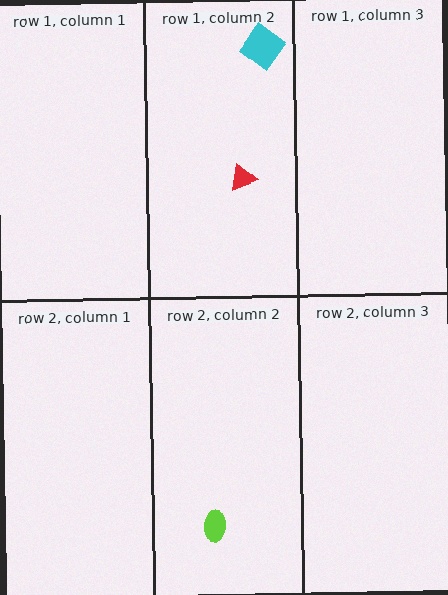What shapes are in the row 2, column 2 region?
The lime ellipse.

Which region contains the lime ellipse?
The row 2, column 2 region.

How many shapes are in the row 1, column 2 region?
2.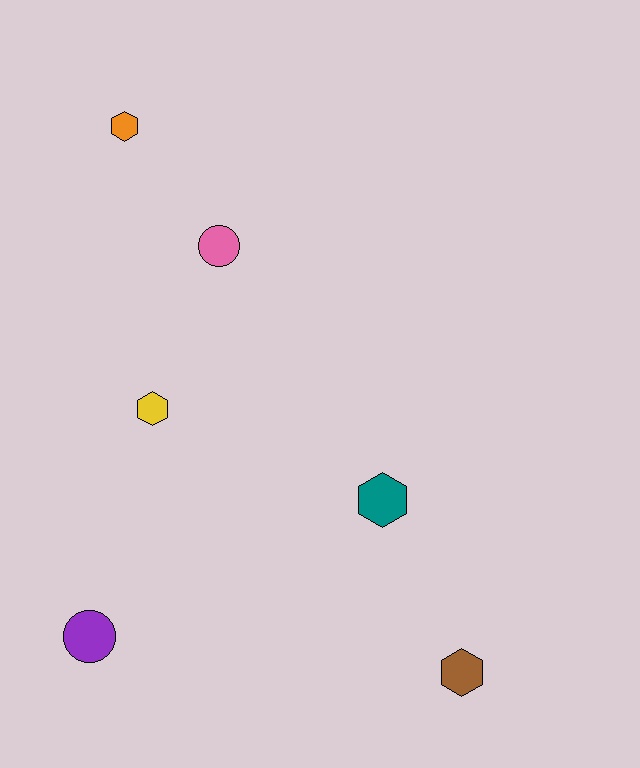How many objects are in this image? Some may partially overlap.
There are 6 objects.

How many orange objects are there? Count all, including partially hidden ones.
There is 1 orange object.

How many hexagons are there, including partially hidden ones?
There are 4 hexagons.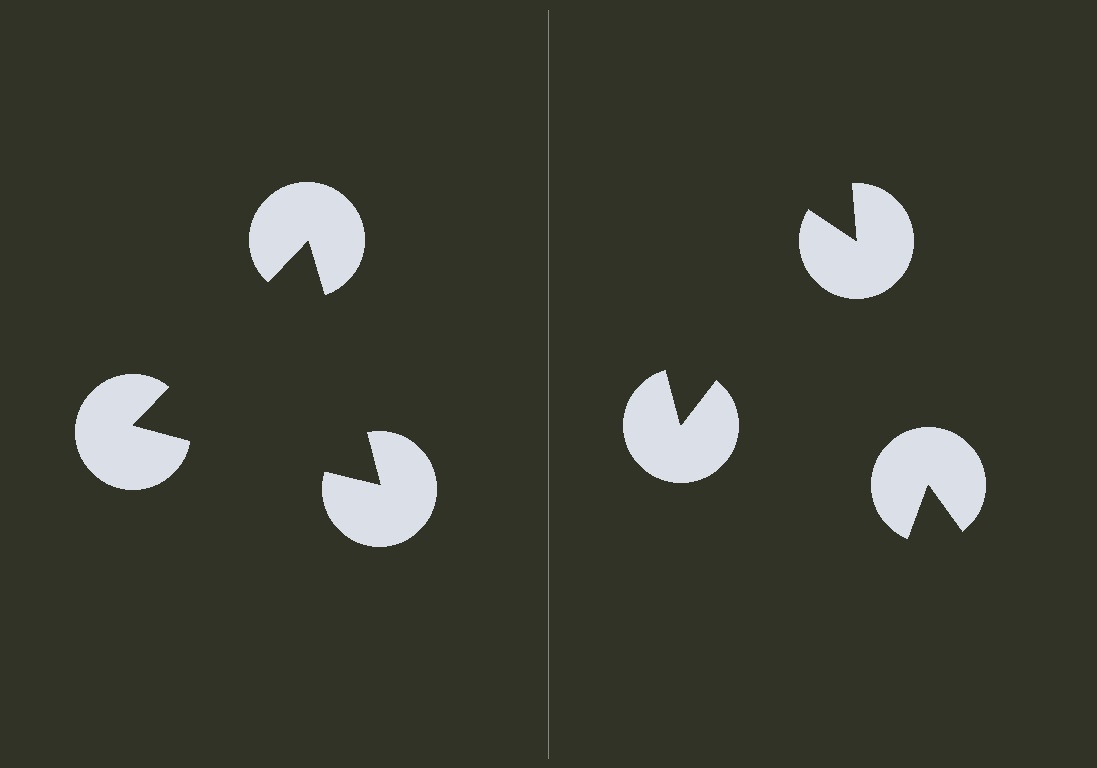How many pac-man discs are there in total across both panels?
6 — 3 on each side.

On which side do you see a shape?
An illusory triangle appears on the left side. On the right side the wedge cuts are rotated, so no coherent shape forms.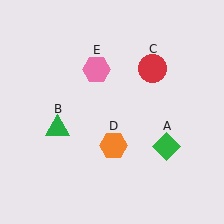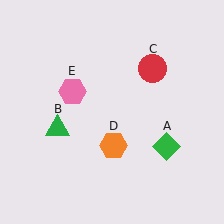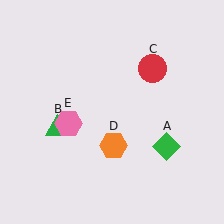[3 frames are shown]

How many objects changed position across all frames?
1 object changed position: pink hexagon (object E).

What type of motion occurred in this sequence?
The pink hexagon (object E) rotated counterclockwise around the center of the scene.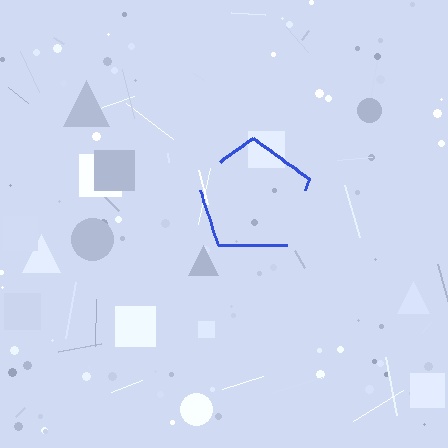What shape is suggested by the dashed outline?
The dashed outline suggests a pentagon.